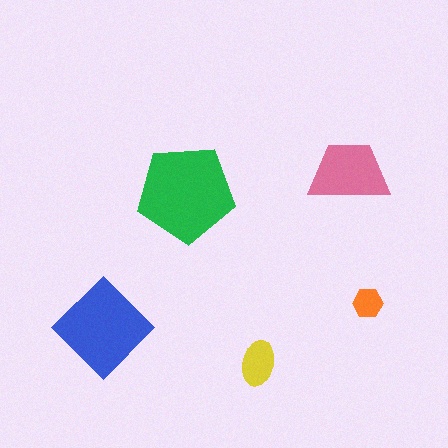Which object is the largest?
The green pentagon.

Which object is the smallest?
The orange hexagon.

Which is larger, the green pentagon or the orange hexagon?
The green pentagon.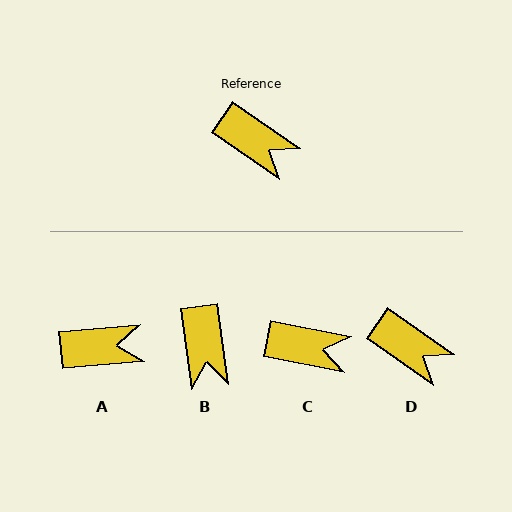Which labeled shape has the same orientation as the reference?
D.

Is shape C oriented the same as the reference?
No, it is off by about 24 degrees.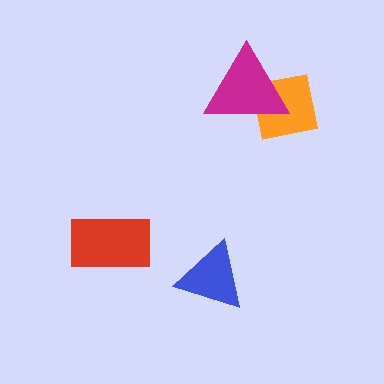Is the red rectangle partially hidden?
No, no other shape covers it.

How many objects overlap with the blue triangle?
0 objects overlap with the blue triangle.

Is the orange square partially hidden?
Yes, it is partially covered by another shape.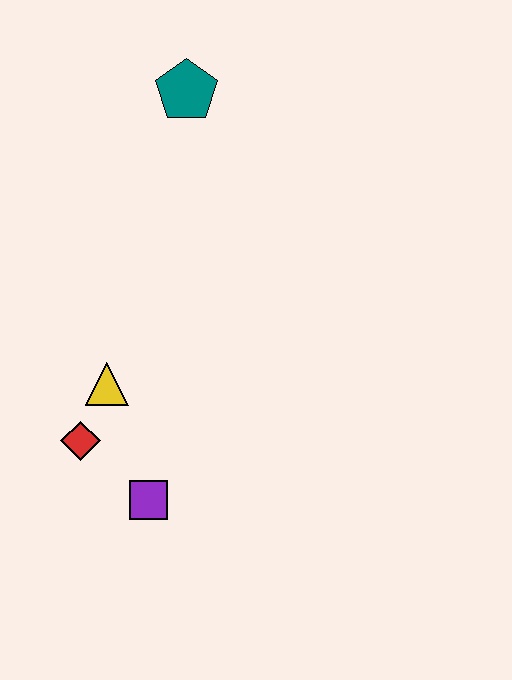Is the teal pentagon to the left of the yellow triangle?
No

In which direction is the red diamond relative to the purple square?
The red diamond is to the left of the purple square.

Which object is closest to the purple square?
The red diamond is closest to the purple square.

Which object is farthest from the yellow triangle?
The teal pentagon is farthest from the yellow triangle.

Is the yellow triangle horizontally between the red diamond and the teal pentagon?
Yes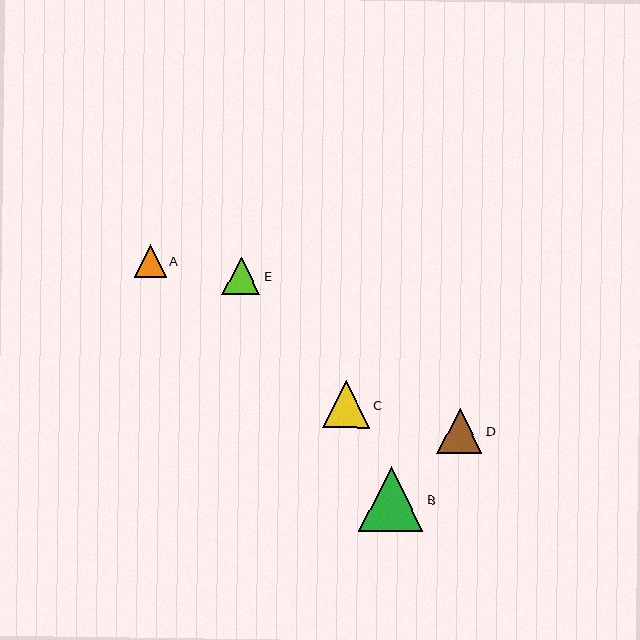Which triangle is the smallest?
Triangle A is the smallest with a size of approximately 32 pixels.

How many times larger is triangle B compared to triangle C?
Triangle B is approximately 1.4 times the size of triangle C.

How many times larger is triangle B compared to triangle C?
Triangle B is approximately 1.4 times the size of triangle C.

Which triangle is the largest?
Triangle B is the largest with a size of approximately 65 pixels.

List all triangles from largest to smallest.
From largest to smallest: B, C, D, E, A.